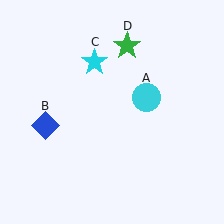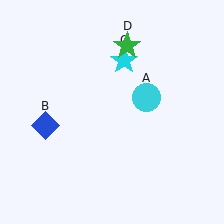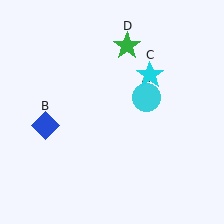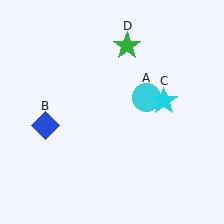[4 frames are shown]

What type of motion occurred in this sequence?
The cyan star (object C) rotated clockwise around the center of the scene.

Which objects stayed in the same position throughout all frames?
Cyan circle (object A) and blue diamond (object B) and green star (object D) remained stationary.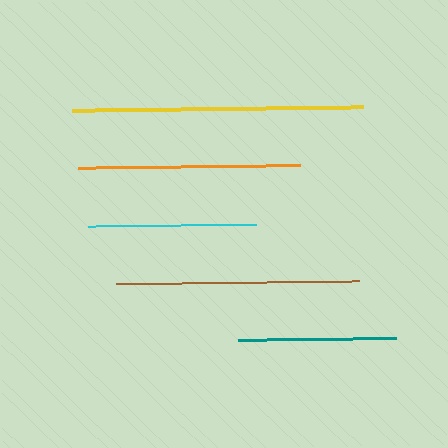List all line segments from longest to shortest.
From longest to shortest: yellow, brown, orange, cyan, teal.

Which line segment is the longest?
The yellow line is the longest at approximately 291 pixels.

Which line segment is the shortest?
The teal line is the shortest at approximately 158 pixels.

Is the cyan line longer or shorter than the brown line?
The brown line is longer than the cyan line.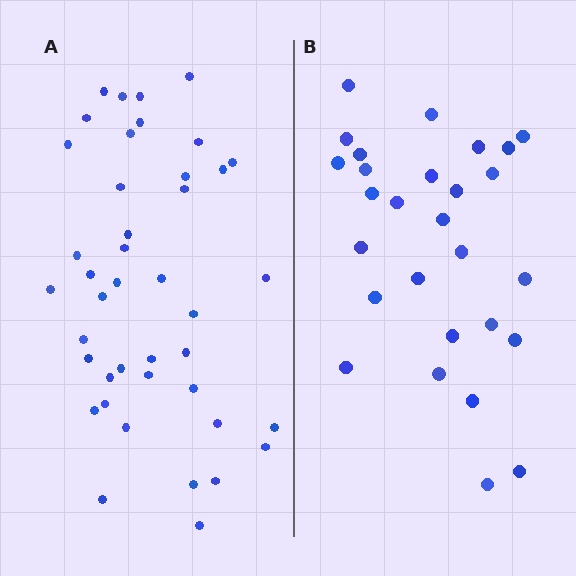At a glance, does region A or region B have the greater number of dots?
Region A (the left region) has more dots.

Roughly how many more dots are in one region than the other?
Region A has approximately 15 more dots than region B.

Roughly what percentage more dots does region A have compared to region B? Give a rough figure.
About 50% more.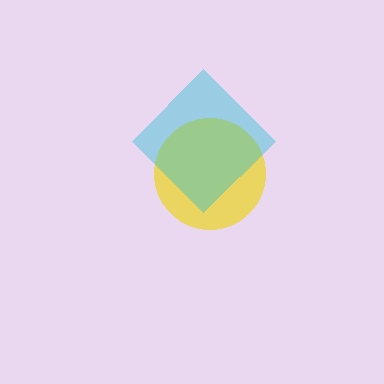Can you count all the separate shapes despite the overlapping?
Yes, there are 2 separate shapes.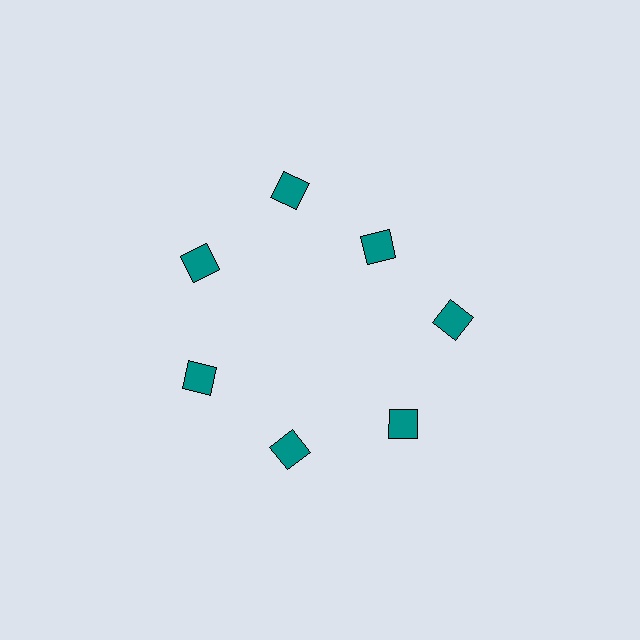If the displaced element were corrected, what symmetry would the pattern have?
It would have 7-fold rotational symmetry — the pattern would map onto itself every 51 degrees.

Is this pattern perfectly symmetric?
No. The 7 teal squares are arranged in a ring, but one element near the 1 o'clock position is pulled inward toward the center, breaking the 7-fold rotational symmetry.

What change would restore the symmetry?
The symmetry would be restored by moving it outward, back onto the ring so that all 7 squares sit at equal angles and equal distance from the center.